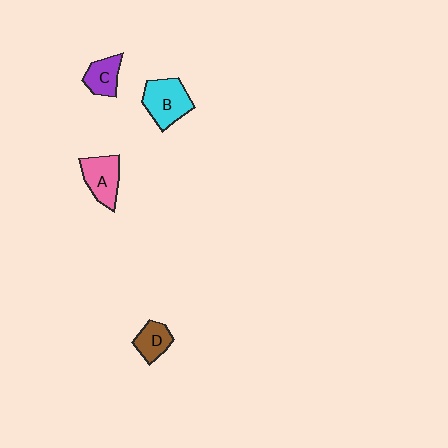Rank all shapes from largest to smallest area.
From largest to smallest: B (cyan), A (pink), C (purple), D (brown).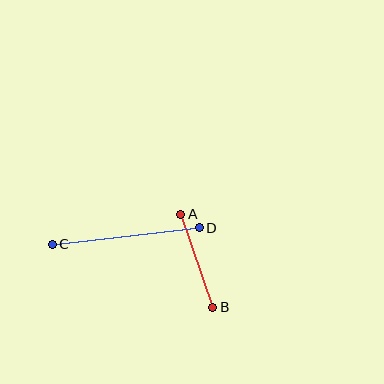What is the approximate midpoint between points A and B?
The midpoint is at approximately (197, 261) pixels.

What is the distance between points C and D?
The distance is approximately 148 pixels.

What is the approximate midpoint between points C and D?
The midpoint is at approximately (126, 236) pixels.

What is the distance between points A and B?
The distance is approximately 98 pixels.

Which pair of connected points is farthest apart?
Points C and D are farthest apart.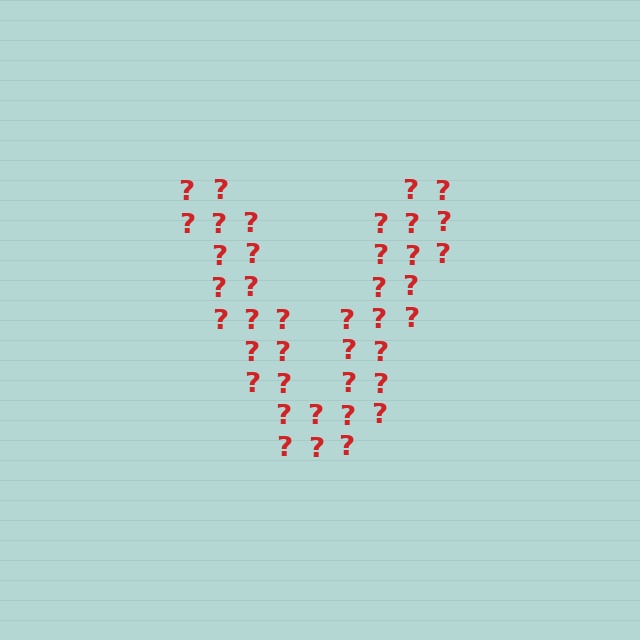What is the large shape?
The large shape is the letter V.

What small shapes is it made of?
It is made of small question marks.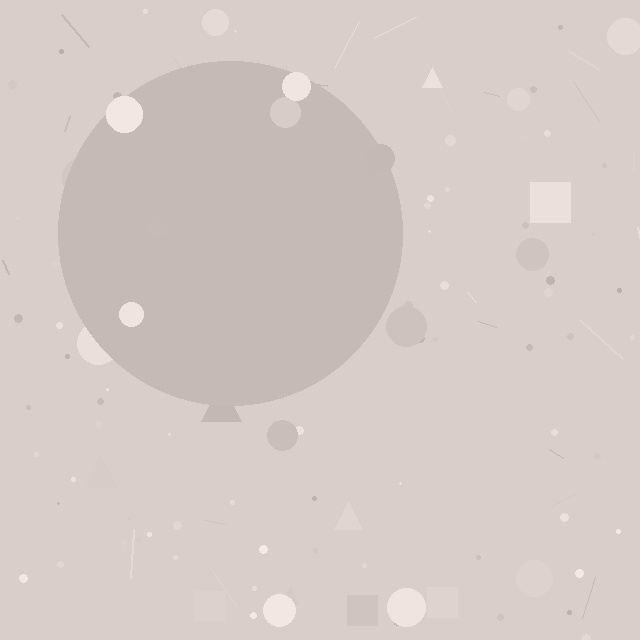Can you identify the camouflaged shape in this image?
The camouflaged shape is a circle.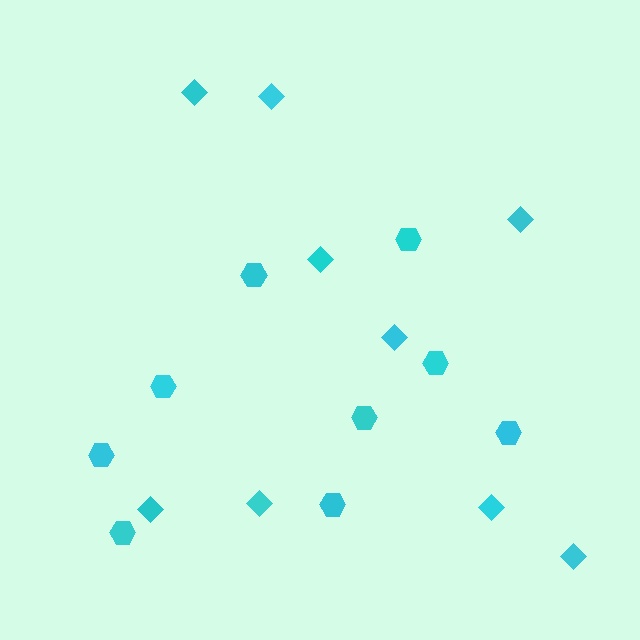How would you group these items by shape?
There are 2 groups: one group of diamonds (9) and one group of hexagons (9).